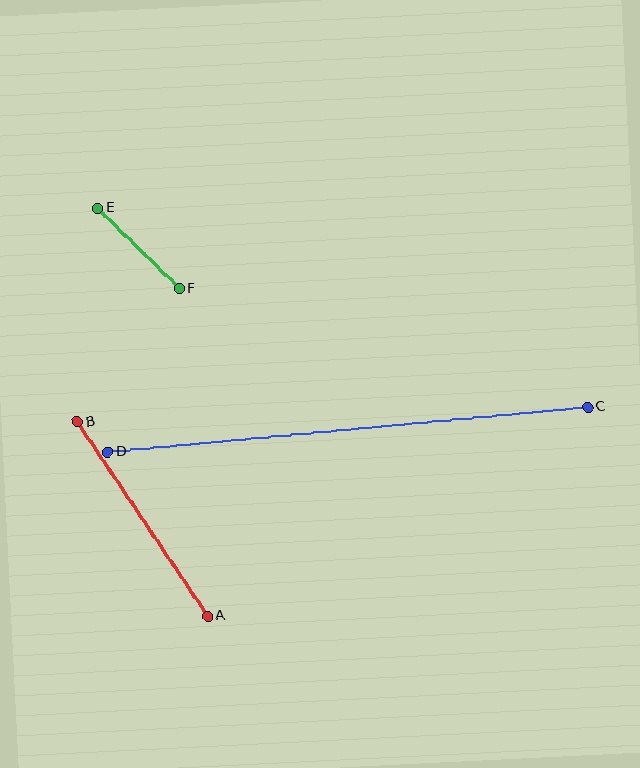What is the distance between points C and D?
The distance is approximately 482 pixels.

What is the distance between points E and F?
The distance is approximately 114 pixels.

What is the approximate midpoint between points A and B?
The midpoint is at approximately (142, 519) pixels.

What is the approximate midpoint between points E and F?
The midpoint is at approximately (139, 248) pixels.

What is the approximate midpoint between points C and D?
The midpoint is at approximately (348, 429) pixels.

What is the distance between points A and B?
The distance is approximately 233 pixels.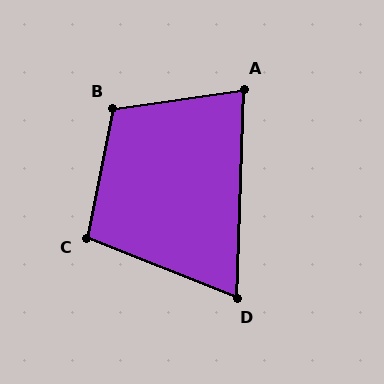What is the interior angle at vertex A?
Approximately 80 degrees (acute).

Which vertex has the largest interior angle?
B, at approximately 110 degrees.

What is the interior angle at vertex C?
Approximately 100 degrees (obtuse).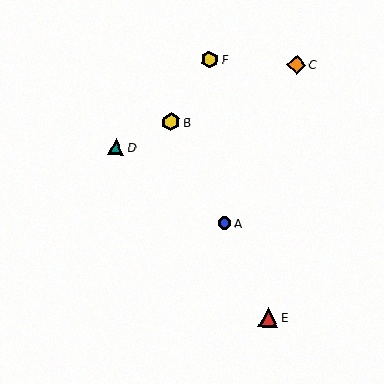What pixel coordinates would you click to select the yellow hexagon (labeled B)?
Click at (171, 122) to select the yellow hexagon B.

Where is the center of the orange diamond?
The center of the orange diamond is at (296, 65).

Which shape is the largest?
The red triangle (labeled E) is the largest.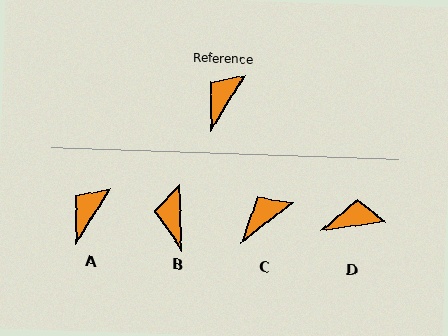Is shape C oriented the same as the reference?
No, it is off by about 20 degrees.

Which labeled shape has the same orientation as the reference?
A.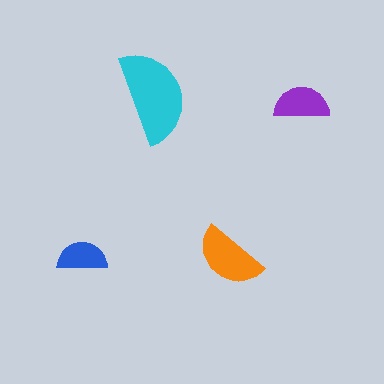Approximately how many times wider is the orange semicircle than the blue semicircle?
About 1.5 times wider.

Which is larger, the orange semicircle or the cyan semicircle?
The cyan one.